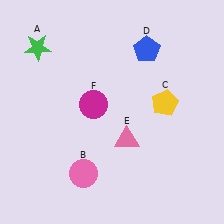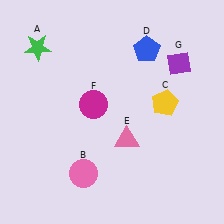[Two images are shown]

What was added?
A purple diamond (G) was added in Image 2.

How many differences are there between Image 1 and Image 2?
There is 1 difference between the two images.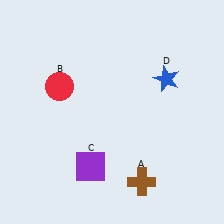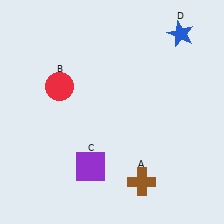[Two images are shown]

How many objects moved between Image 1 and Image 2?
1 object moved between the two images.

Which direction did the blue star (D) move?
The blue star (D) moved up.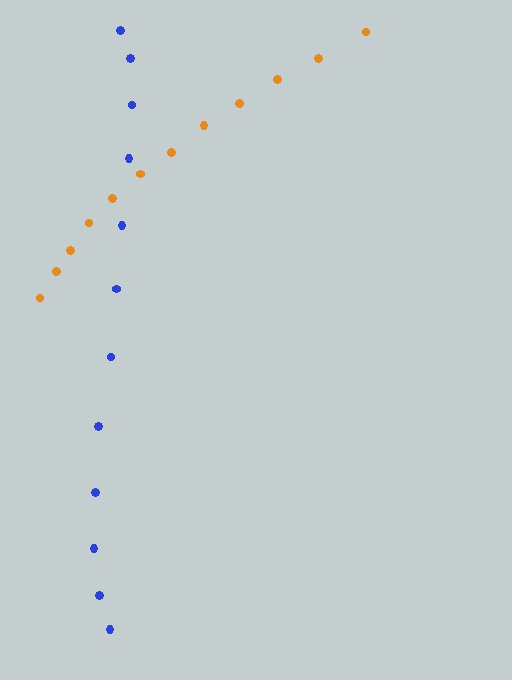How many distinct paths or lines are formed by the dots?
There are 2 distinct paths.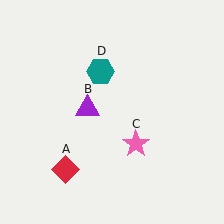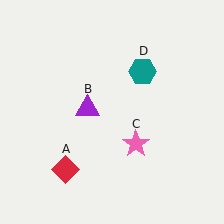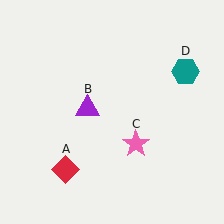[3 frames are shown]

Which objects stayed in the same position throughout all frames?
Red diamond (object A) and purple triangle (object B) and pink star (object C) remained stationary.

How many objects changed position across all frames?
1 object changed position: teal hexagon (object D).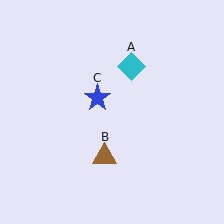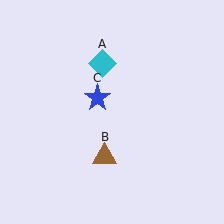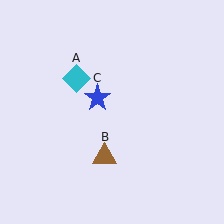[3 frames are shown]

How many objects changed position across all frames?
1 object changed position: cyan diamond (object A).